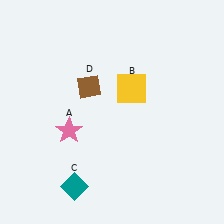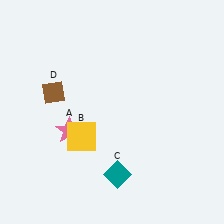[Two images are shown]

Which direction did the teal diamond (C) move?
The teal diamond (C) moved right.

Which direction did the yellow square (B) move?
The yellow square (B) moved left.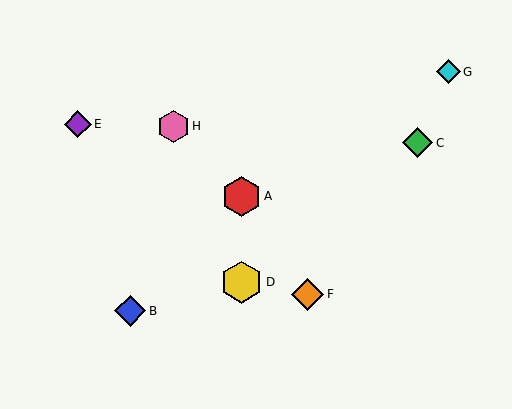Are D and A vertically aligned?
Yes, both are at x≈242.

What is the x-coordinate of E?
Object E is at x≈78.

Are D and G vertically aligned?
No, D is at x≈242 and G is at x≈448.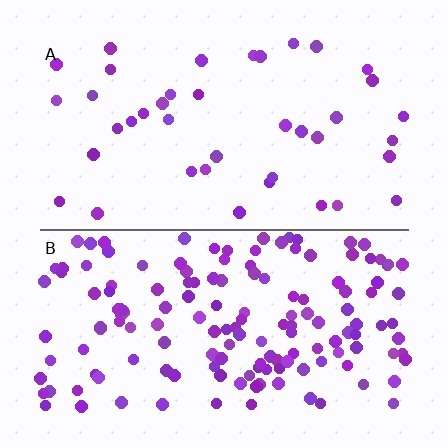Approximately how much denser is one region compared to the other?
Approximately 3.8× — region B over region A.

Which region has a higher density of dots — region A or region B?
B (the bottom).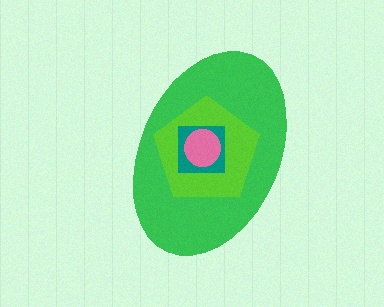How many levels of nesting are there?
4.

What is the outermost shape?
The green ellipse.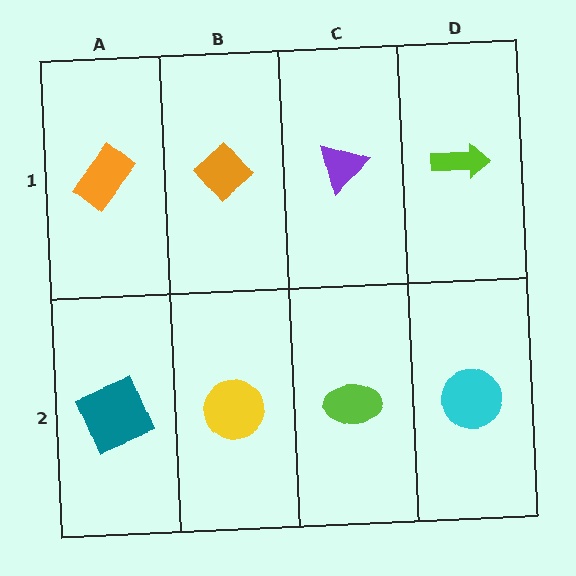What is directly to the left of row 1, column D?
A purple triangle.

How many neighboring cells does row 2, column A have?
2.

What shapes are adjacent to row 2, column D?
A lime arrow (row 1, column D), a lime ellipse (row 2, column C).